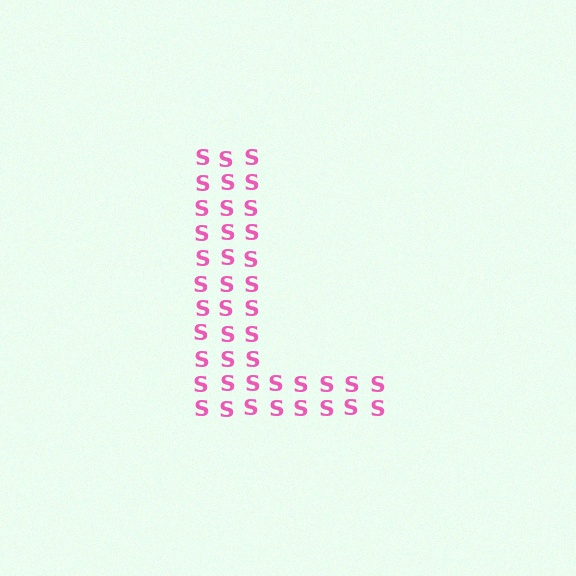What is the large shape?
The large shape is the letter L.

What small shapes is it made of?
It is made of small letter S's.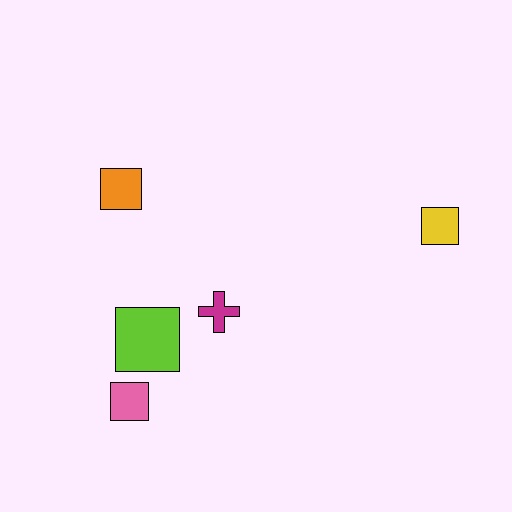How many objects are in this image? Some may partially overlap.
There are 5 objects.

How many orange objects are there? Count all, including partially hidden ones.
There is 1 orange object.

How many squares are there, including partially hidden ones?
There are 4 squares.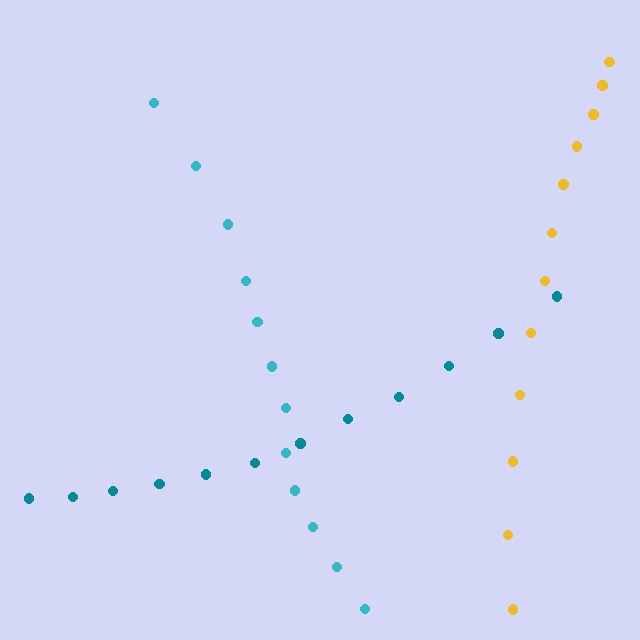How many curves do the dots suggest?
There are 3 distinct paths.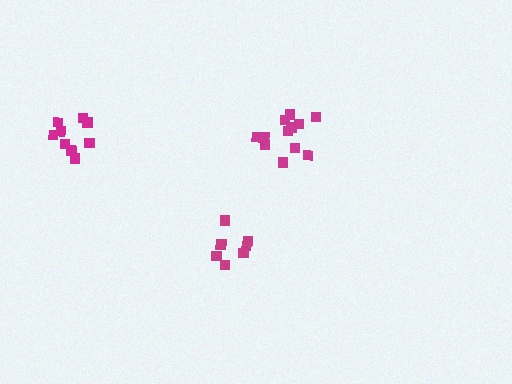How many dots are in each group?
Group 1: 10 dots, Group 2: 7 dots, Group 3: 12 dots (29 total).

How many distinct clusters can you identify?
There are 3 distinct clusters.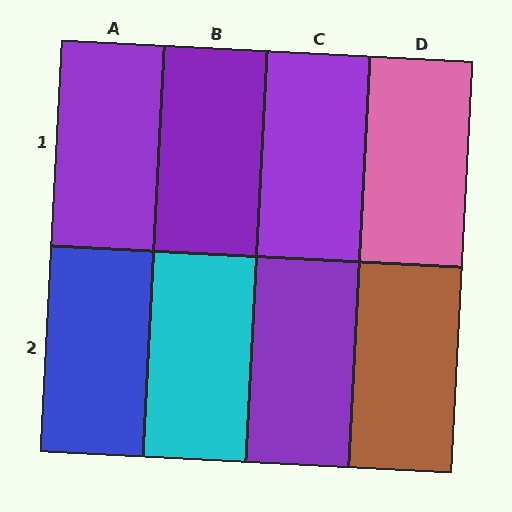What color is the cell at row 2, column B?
Cyan.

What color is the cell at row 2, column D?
Brown.